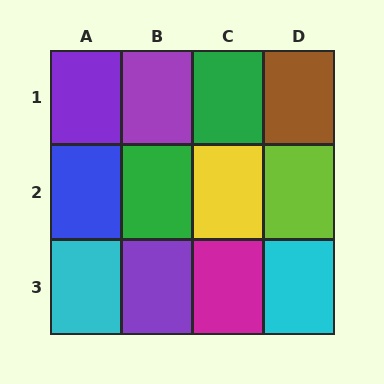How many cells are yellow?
1 cell is yellow.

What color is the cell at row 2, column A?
Blue.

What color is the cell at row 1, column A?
Purple.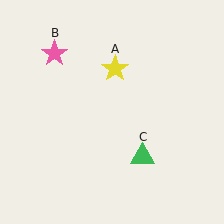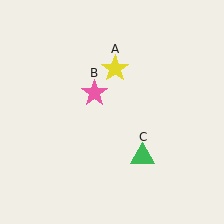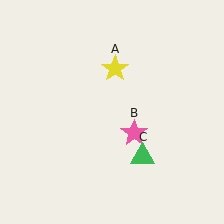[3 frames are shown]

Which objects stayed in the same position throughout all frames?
Yellow star (object A) and green triangle (object C) remained stationary.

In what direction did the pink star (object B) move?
The pink star (object B) moved down and to the right.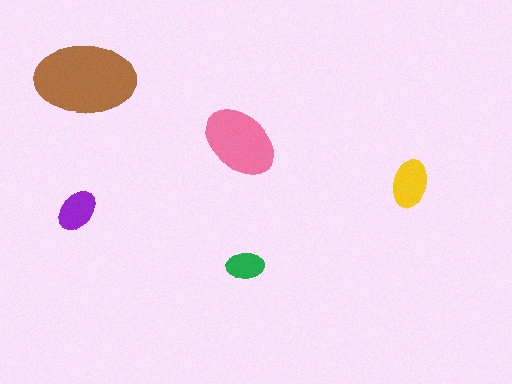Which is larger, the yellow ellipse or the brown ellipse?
The brown one.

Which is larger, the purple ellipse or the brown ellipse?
The brown one.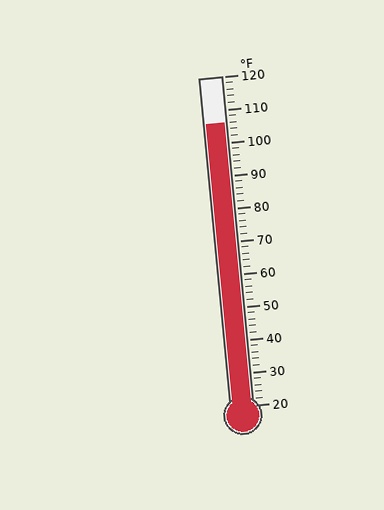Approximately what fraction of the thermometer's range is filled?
The thermometer is filled to approximately 85% of its range.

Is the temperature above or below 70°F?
The temperature is above 70°F.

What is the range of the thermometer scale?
The thermometer scale ranges from 20°F to 120°F.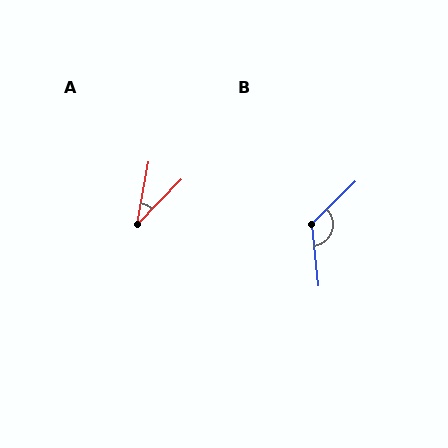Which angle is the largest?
B, at approximately 129 degrees.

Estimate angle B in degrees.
Approximately 129 degrees.